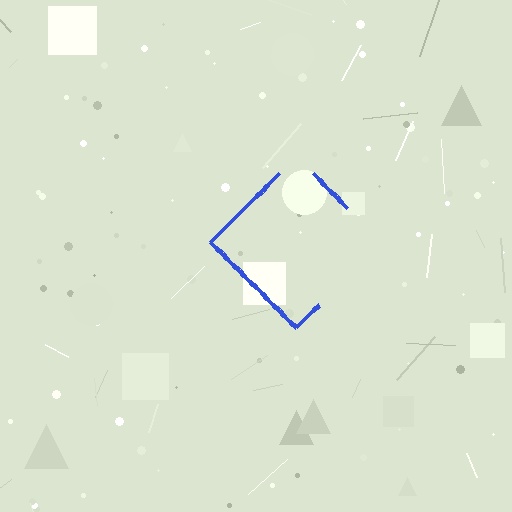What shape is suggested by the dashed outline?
The dashed outline suggests a diamond.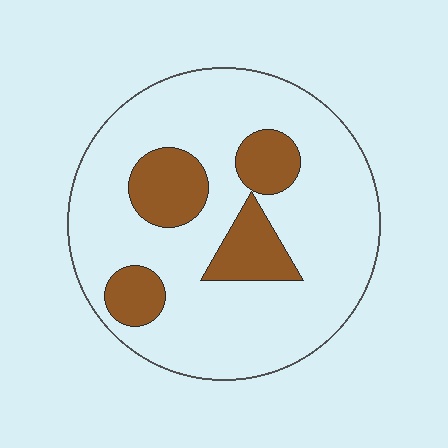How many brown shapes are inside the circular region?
4.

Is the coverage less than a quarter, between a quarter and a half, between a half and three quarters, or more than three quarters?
Less than a quarter.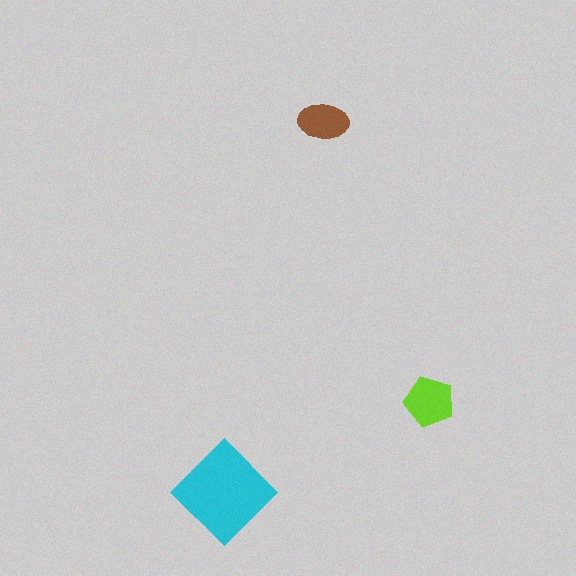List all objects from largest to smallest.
The cyan diamond, the lime pentagon, the brown ellipse.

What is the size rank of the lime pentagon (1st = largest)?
2nd.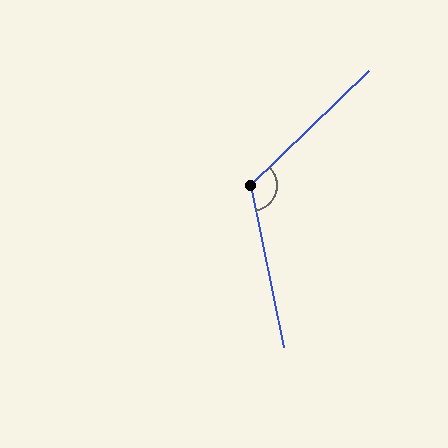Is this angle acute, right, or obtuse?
It is obtuse.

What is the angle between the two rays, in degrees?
Approximately 123 degrees.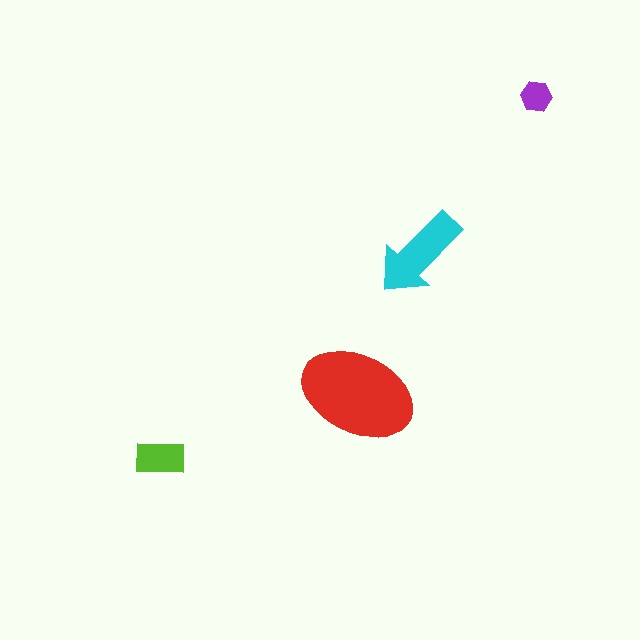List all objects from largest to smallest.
The red ellipse, the cyan arrow, the lime rectangle, the purple hexagon.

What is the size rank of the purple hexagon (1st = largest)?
4th.